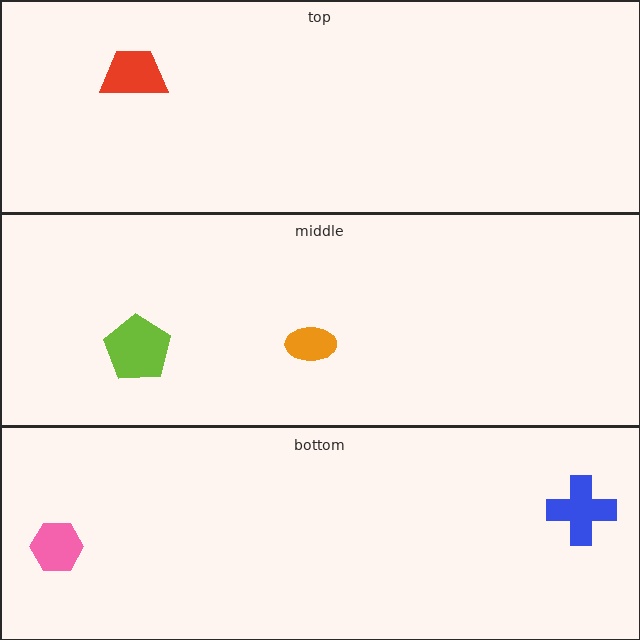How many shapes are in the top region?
1.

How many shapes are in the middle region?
2.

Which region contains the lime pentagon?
The middle region.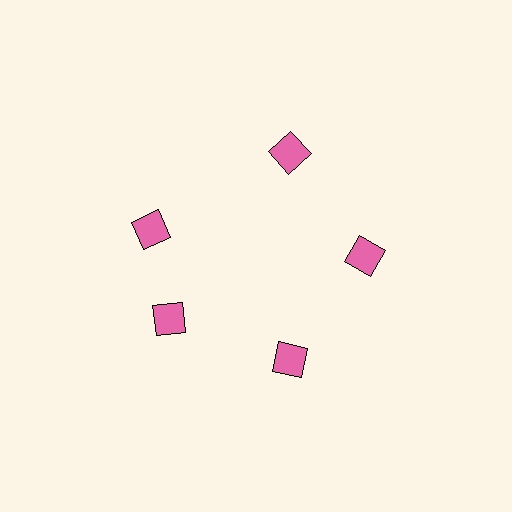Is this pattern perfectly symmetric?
No. The 5 pink squares are arranged in a ring, but one element near the 10 o'clock position is rotated out of alignment along the ring, breaking the 5-fold rotational symmetry.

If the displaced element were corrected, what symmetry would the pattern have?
It would have 5-fold rotational symmetry — the pattern would map onto itself every 72 degrees.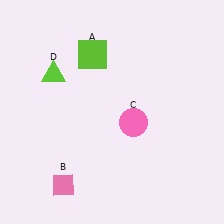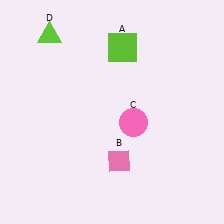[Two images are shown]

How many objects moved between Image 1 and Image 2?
3 objects moved between the two images.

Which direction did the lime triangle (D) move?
The lime triangle (D) moved up.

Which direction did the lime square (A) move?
The lime square (A) moved right.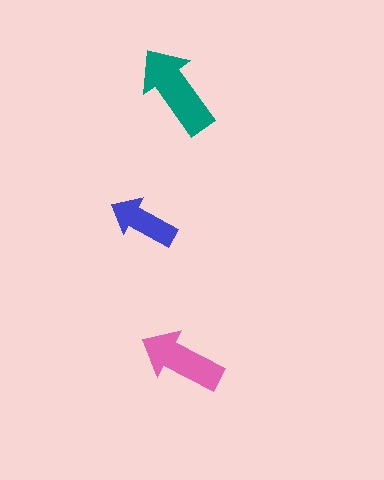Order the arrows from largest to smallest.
the teal one, the pink one, the blue one.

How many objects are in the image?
There are 3 objects in the image.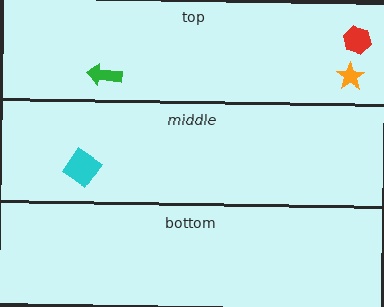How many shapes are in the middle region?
1.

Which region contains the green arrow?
The top region.